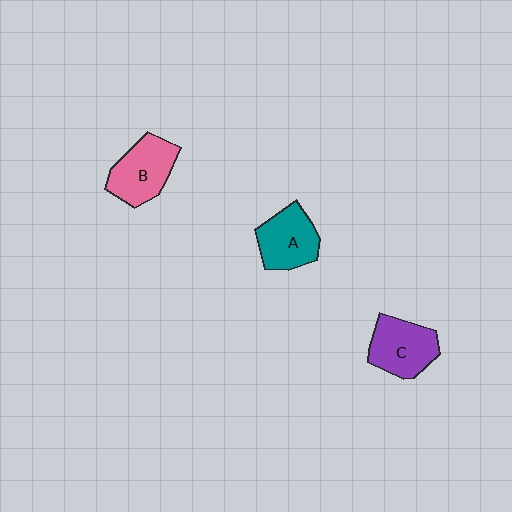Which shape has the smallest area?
Shape A (teal).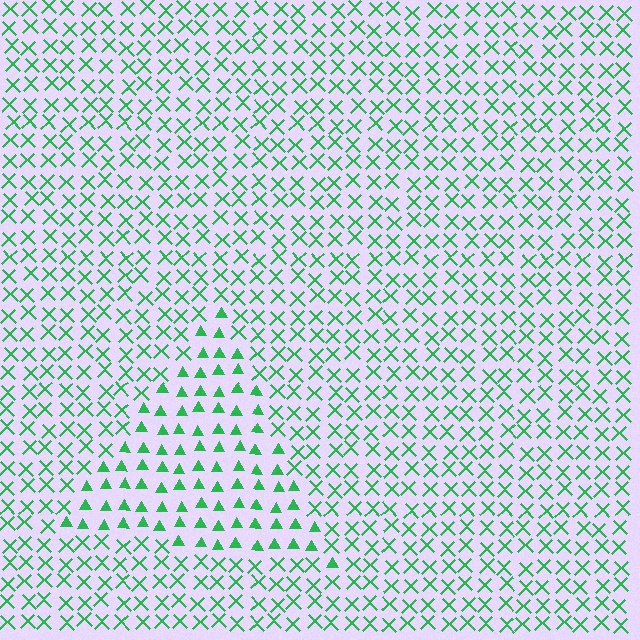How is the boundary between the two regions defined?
The boundary is defined by a change in element shape: triangles inside vs. X marks outside. All elements share the same color and spacing.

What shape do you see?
I see a triangle.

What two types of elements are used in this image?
The image uses triangles inside the triangle region and X marks outside it.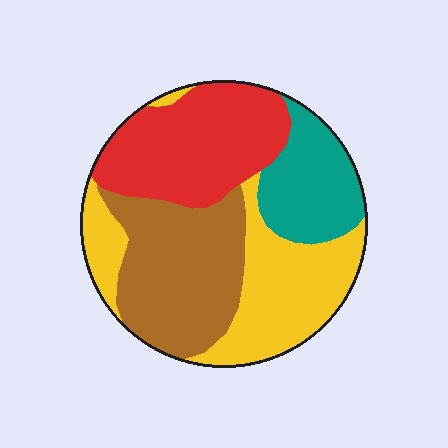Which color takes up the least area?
Teal, at roughly 15%.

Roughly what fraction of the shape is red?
Red covers about 25% of the shape.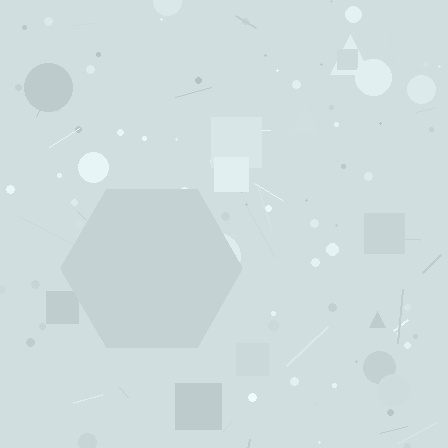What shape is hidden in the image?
A hexagon is hidden in the image.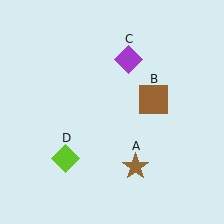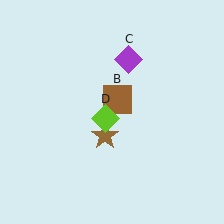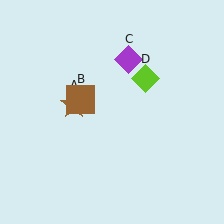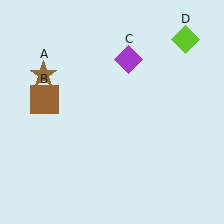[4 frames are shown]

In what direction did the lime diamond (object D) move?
The lime diamond (object D) moved up and to the right.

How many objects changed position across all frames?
3 objects changed position: brown star (object A), brown square (object B), lime diamond (object D).